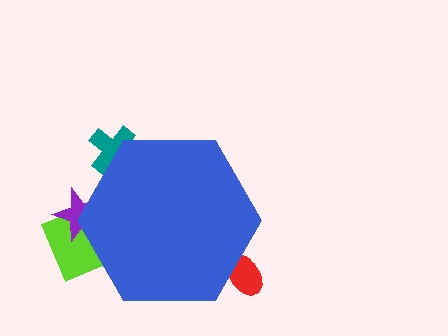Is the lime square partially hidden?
Yes, the lime square is partially hidden behind the blue hexagon.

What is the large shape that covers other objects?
A blue hexagon.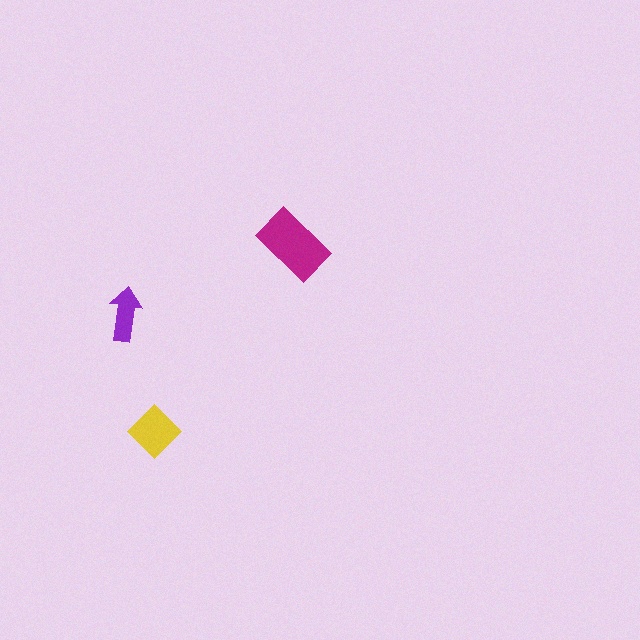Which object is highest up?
The magenta rectangle is topmost.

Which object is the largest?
The magenta rectangle.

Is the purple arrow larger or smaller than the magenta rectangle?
Smaller.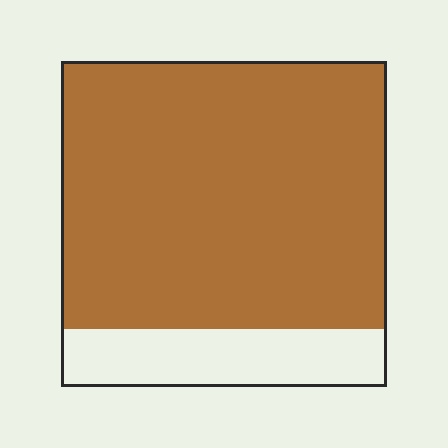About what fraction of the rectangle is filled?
About five sixths (5/6).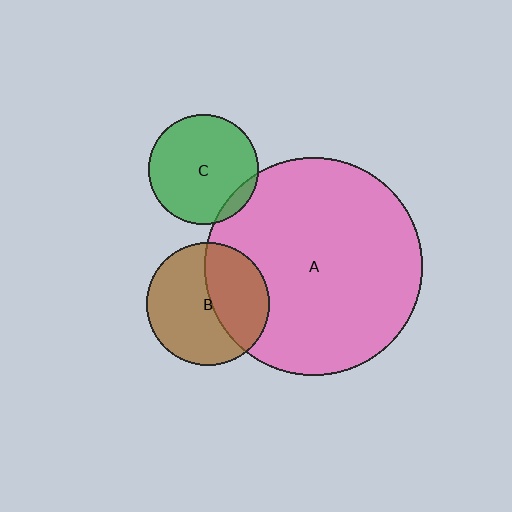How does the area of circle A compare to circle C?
Approximately 3.9 times.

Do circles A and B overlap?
Yes.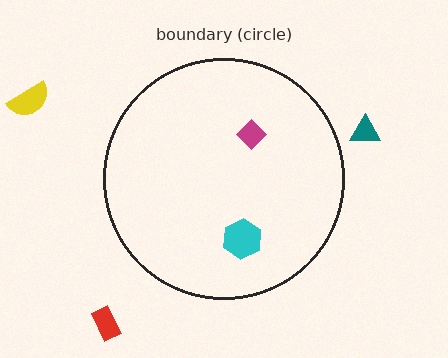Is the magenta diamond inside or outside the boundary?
Inside.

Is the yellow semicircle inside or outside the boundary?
Outside.